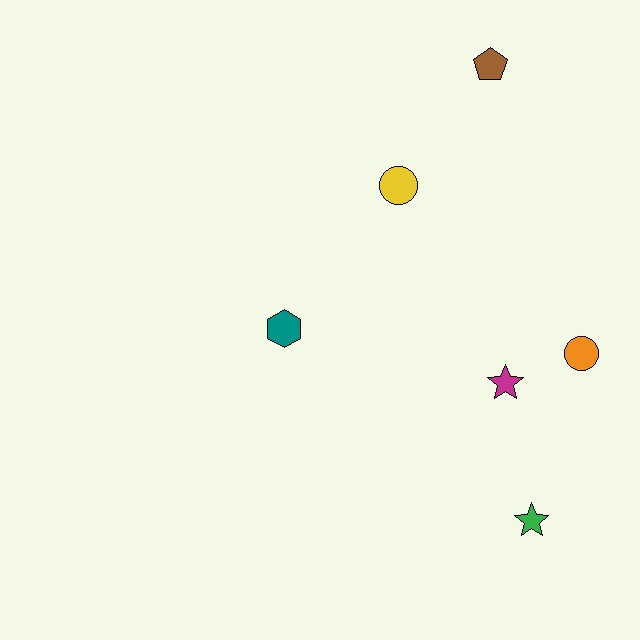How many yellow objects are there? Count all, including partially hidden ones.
There is 1 yellow object.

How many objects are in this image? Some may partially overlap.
There are 6 objects.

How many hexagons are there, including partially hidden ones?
There is 1 hexagon.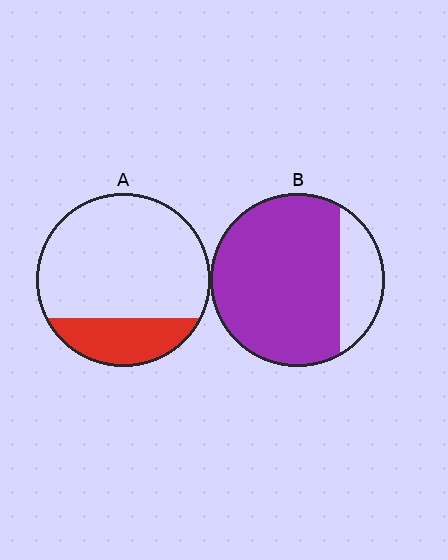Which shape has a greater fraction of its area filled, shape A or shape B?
Shape B.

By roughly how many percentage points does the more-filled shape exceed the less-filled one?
By roughly 55 percentage points (B over A).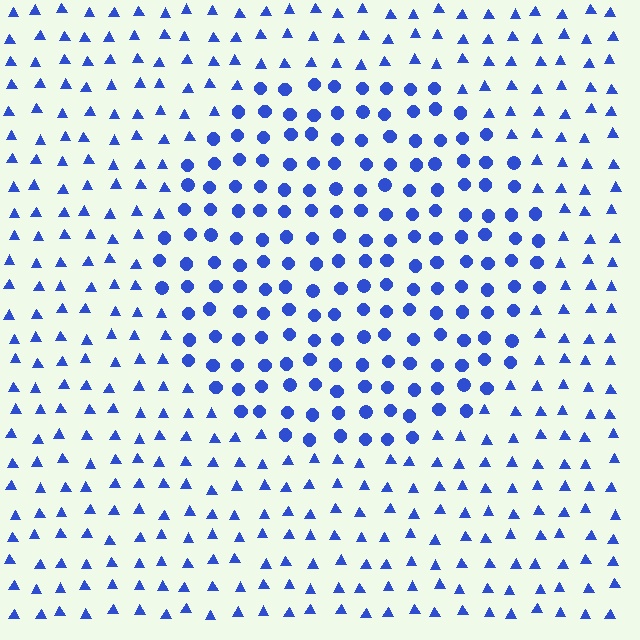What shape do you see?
I see a circle.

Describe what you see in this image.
The image is filled with small blue elements arranged in a uniform grid. A circle-shaped region contains circles, while the surrounding area contains triangles. The boundary is defined purely by the change in element shape.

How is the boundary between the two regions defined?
The boundary is defined by a change in element shape: circles inside vs. triangles outside. All elements share the same color and spacing.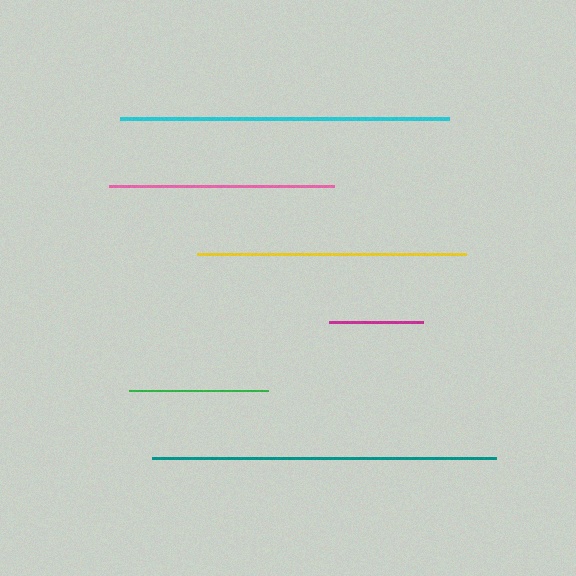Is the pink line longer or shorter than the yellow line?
The yellow line is longer than the pink line.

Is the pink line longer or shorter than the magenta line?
The pink line is longer than the magenta line.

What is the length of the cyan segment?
The cyan segment is approximately 329 pixels long.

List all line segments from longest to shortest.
From longest to shortest: teal, cyan, yellow, pink, green, magenta.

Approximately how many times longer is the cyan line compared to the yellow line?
The cyan line is approximately 1.2 times the length of the yellow line.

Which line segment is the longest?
The teal line is the longest at approximately 344 pixels.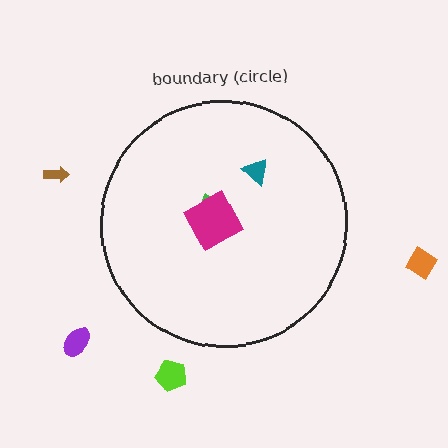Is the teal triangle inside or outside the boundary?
Inside.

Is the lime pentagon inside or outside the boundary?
Outside.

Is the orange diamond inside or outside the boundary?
Outside.